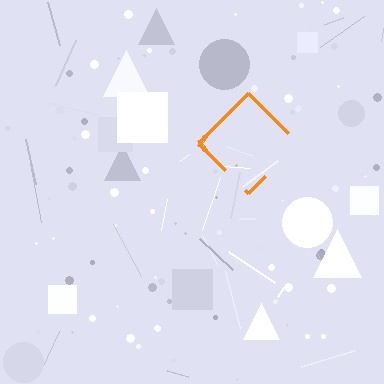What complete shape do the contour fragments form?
The contour fragments form a diamond.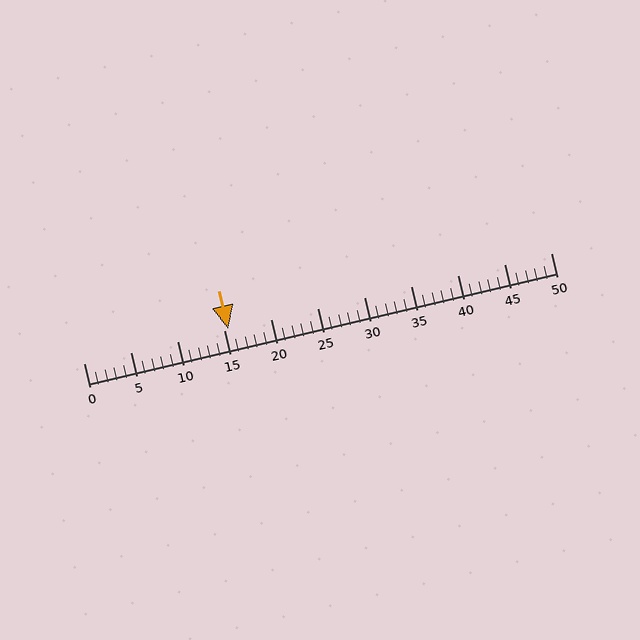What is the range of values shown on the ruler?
The ruler shows values from 0 to 50.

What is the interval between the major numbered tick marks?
The major tick marks are spaced 5 units apart.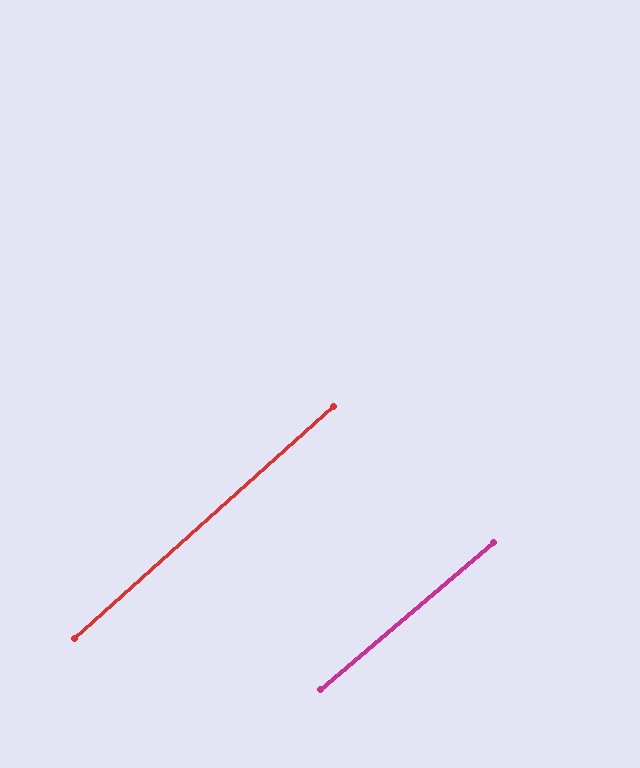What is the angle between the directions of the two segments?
Approximately 1 degree.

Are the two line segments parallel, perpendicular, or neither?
Parallel — their directions differ by only 1.5°.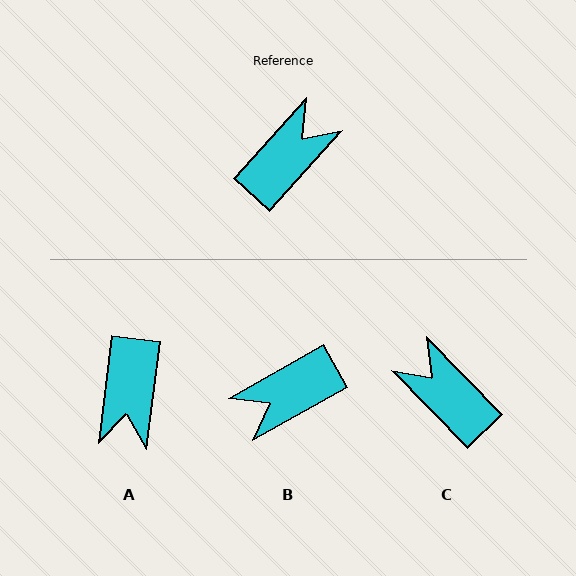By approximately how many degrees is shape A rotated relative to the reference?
Approximately 145 degrees clockwise.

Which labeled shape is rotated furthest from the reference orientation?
B, about 162 degrees away.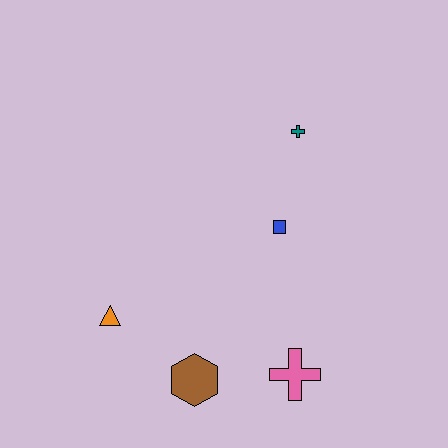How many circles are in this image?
There are no circles.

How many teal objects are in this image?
There is 1 teal object.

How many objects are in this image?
There are 5 objects.